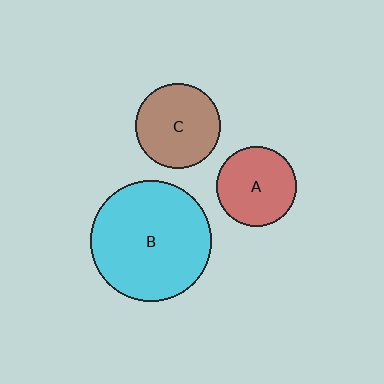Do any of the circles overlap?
No, none of the circles overlap.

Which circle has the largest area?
Circle B (cyan).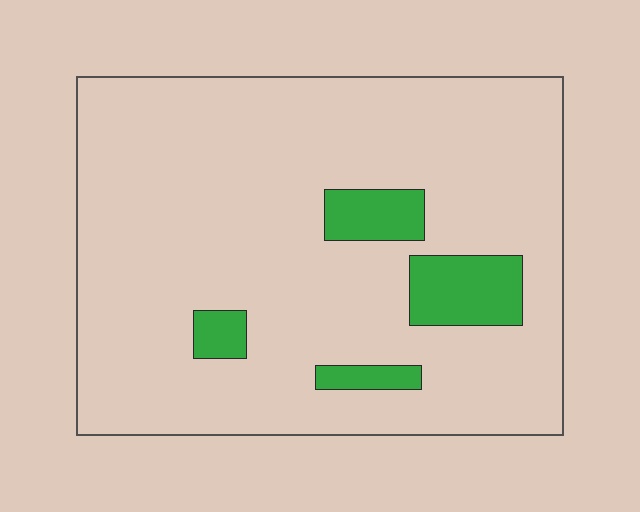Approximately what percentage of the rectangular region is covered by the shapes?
Approximately 10%.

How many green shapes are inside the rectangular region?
4.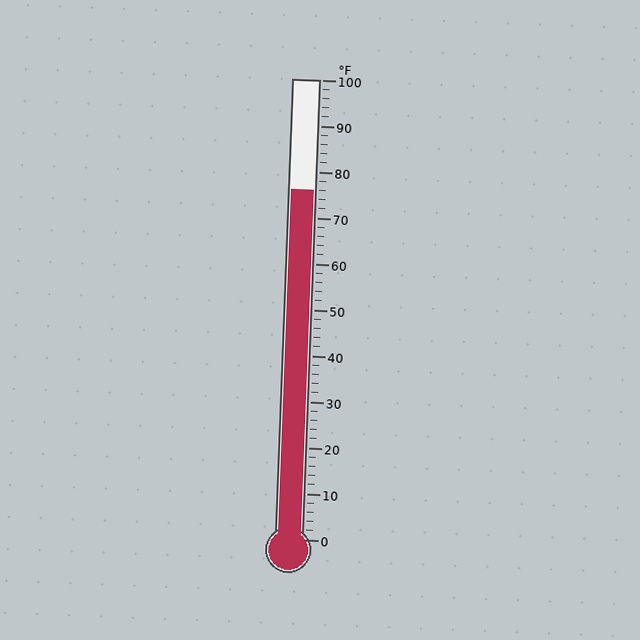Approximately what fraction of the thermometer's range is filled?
The thermometer is filled to approximately 75% of its range.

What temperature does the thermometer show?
The thermometer shows approximately 76°F.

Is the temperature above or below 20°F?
The temperature is above 20°F.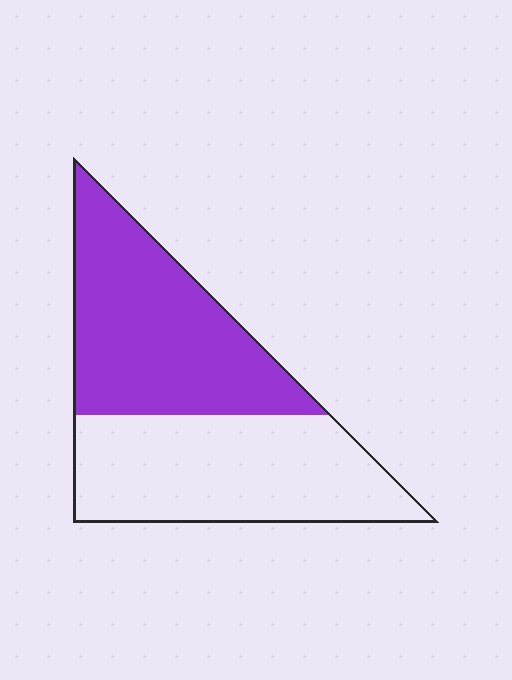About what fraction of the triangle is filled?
About one half (1/2).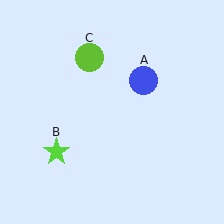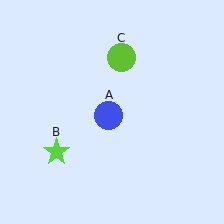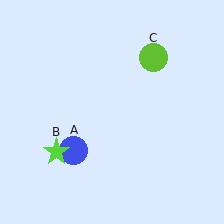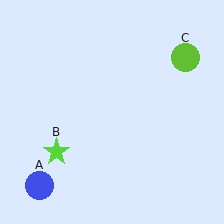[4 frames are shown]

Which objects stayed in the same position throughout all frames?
Lime star (object B) remained stationary.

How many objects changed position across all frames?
2 objects changed position: blue circle (object A), lime circle (object C).